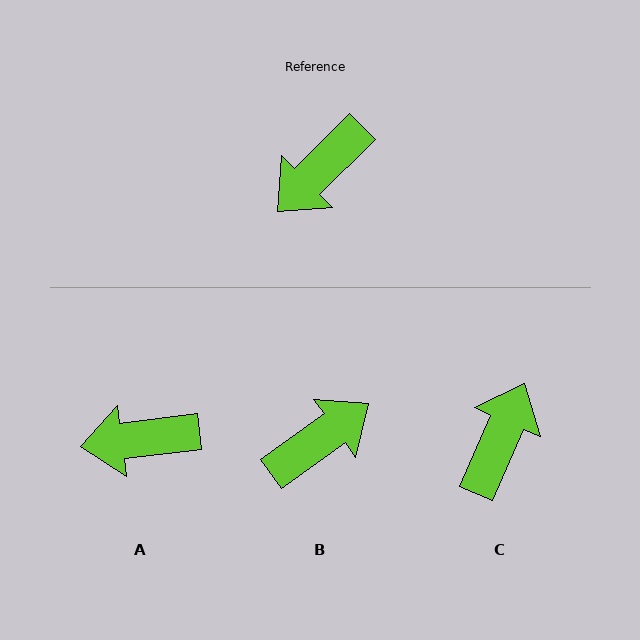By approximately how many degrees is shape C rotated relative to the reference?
Approximately 158 degrees clockwise.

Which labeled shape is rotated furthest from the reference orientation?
B, about 171 degrees away.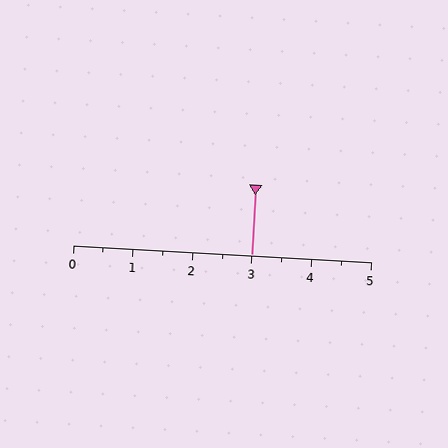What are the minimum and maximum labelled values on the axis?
The axis runs from 0 to 5.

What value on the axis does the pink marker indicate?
The marker indicates approximately 3.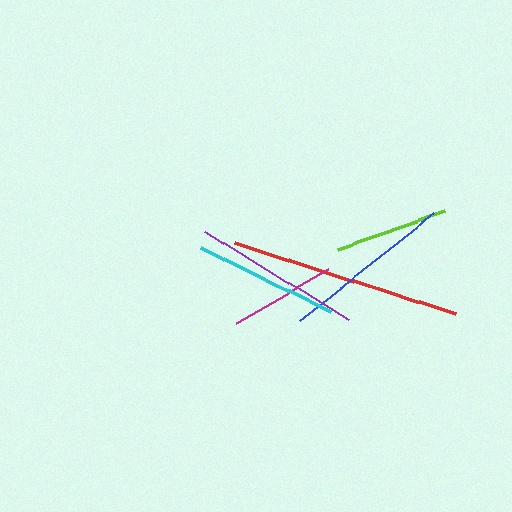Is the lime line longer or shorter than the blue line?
The blue line is longer than the lime line.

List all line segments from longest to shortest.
From longest to shortest: red, blue, purple, cyan, lime, magenta.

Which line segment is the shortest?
The magenta line is the shortest at approximately 107 pixels.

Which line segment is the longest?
The red line is the longest at approximately 232 pixels.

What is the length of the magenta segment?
The magenta segment is approximately 107 pixels long.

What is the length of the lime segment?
The lime segment is approximately 114 pixels long.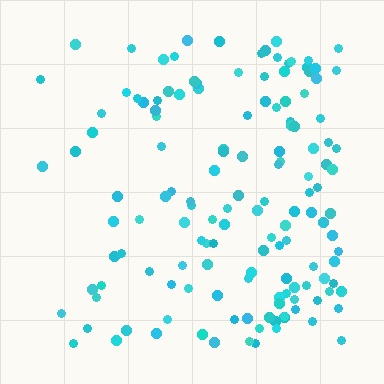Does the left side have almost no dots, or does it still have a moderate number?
Still a moderate number, just noticeably fewer than the right.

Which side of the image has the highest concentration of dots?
The right.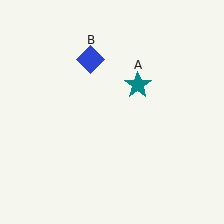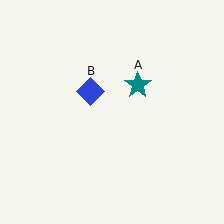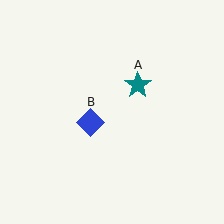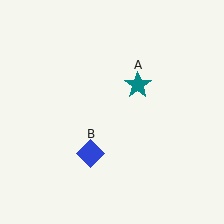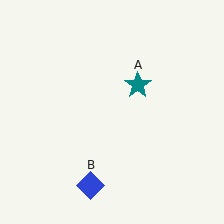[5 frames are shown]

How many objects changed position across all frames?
1 object changed position: blue diamond (object B).